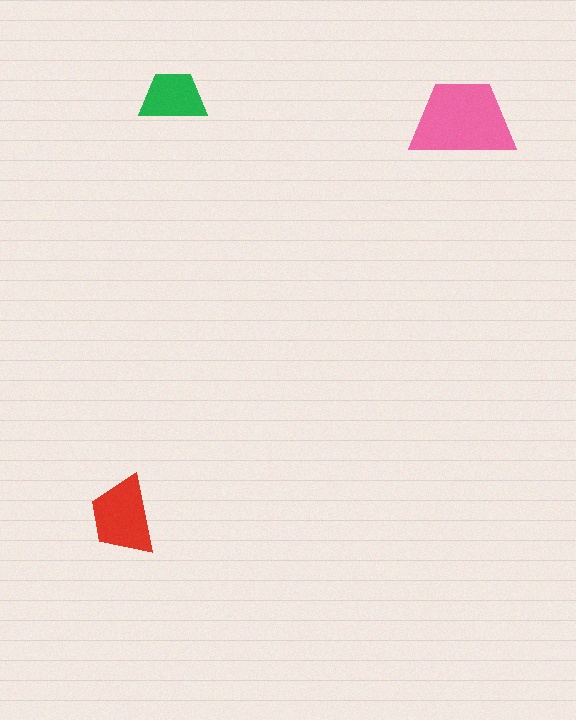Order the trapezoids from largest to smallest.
the pink one, the red one, the green one.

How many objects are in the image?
There are 3 objects in the image.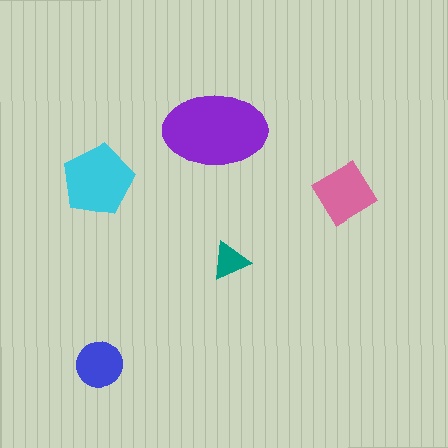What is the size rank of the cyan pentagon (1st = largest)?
2nd.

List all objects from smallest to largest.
The teal triangle, the blue circle, the pink diamond, the cyan pentagon, the purple ellipse.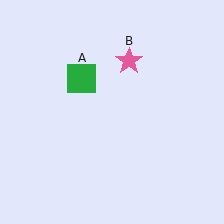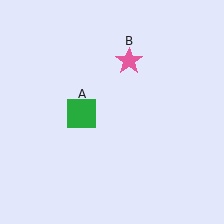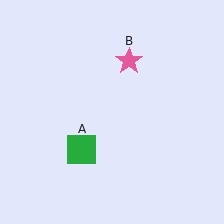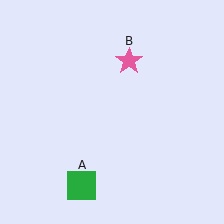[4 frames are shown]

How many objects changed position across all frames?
1 object changed position: green square (object A).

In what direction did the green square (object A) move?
The green square (object A) moved down.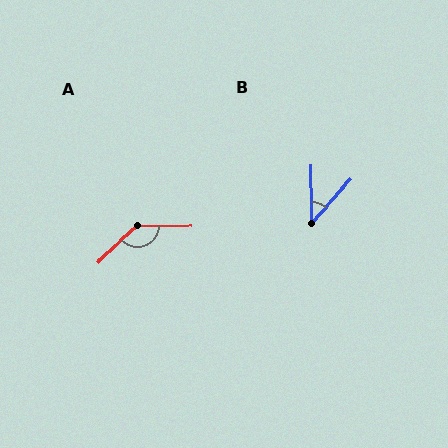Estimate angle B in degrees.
Approximately 42 degrees.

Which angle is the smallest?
B, at approximately 42 degrees.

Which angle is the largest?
A, at approximately 137 degrees.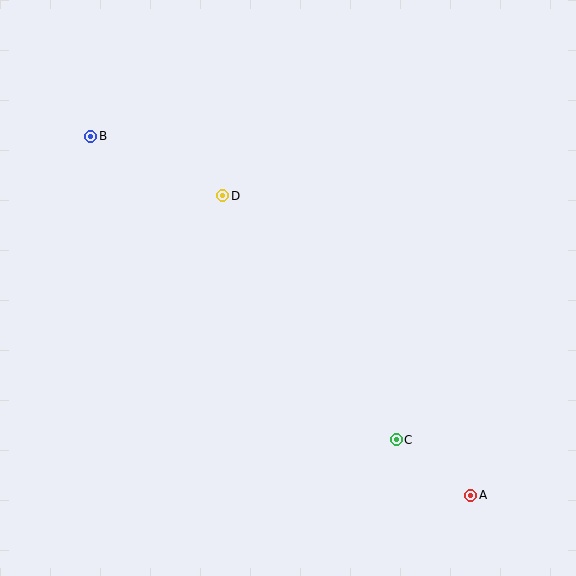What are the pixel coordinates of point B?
Point B is at (91, 136).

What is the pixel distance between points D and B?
The distance between D and B is 145 pixels.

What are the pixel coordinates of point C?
Point C is at (396, 440).